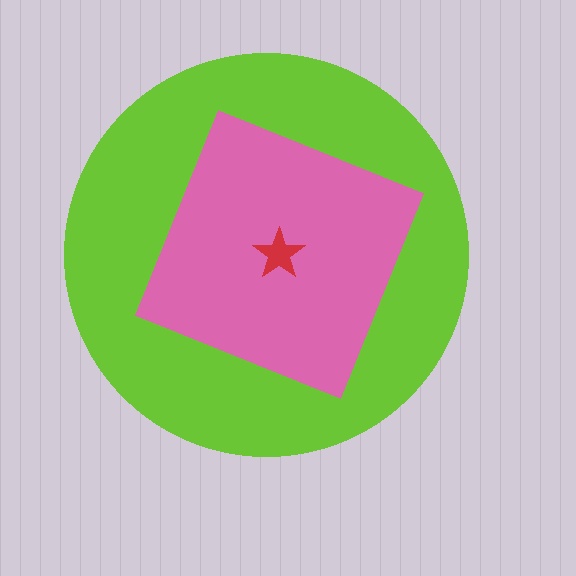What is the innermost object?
The red star.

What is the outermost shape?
The lime circle.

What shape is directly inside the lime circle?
The pink square.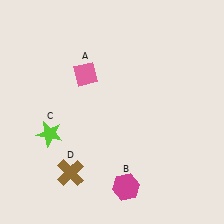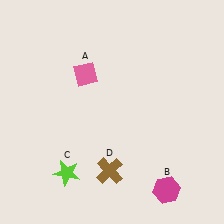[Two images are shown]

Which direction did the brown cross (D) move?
The brown cross (D) moved right.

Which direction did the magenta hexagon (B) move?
The magenta hexagon (B) moved right.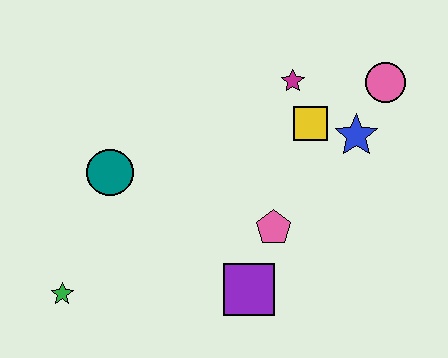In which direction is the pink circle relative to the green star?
The pink circle is to the right of the green star.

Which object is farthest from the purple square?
The pink circle is farthest from the purple square.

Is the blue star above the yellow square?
No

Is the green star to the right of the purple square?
No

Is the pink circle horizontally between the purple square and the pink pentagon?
No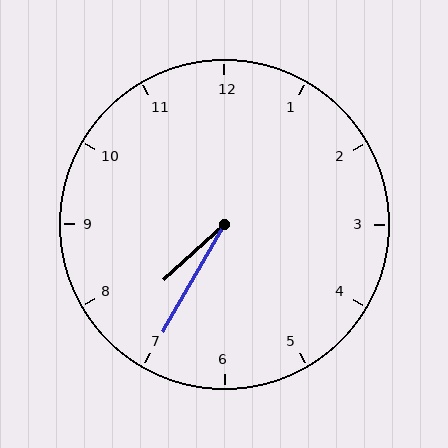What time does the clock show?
7:35.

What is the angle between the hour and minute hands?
Approximately 18 degrees.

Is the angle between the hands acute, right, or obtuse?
It is acute.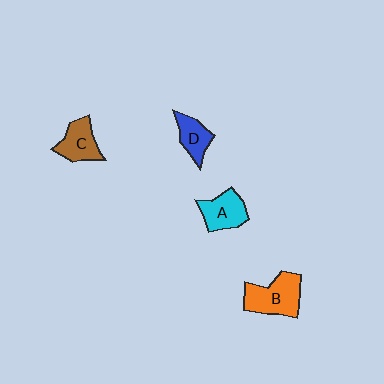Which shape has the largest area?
Shape B (orange).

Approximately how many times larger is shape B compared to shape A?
Approximately 1.3 times.